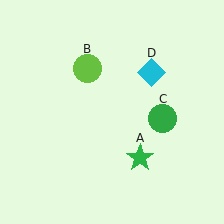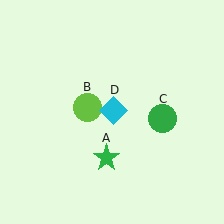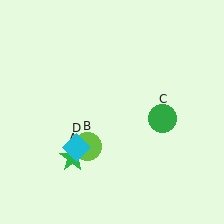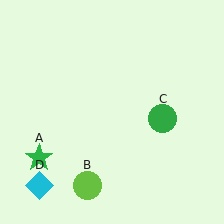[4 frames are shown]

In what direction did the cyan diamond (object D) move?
The cyan diamond (object D) moved down and to the left.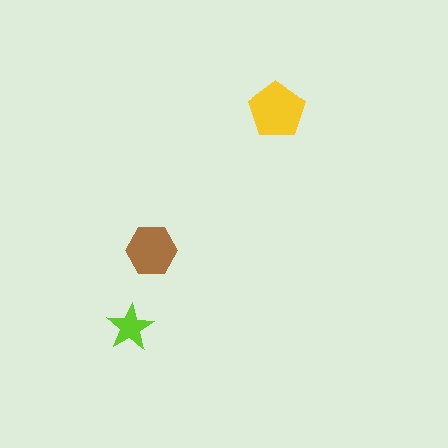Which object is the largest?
The yellow pentagon.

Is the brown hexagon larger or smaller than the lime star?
Larger.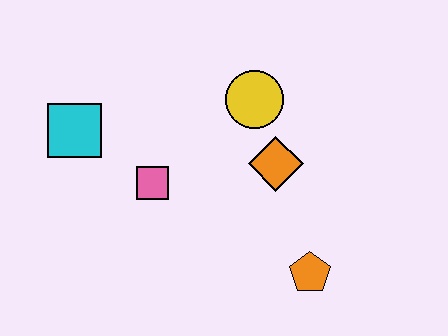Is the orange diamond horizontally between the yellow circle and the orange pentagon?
Yes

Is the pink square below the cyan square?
Yes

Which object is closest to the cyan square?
The pink square is closest to the cyan square.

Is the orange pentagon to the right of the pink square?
Yes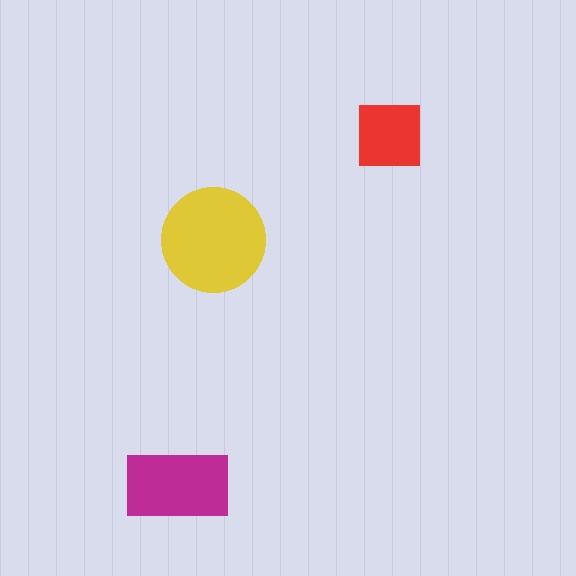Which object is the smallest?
The red square.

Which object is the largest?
The yellow circle.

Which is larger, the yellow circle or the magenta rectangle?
The yellow circle.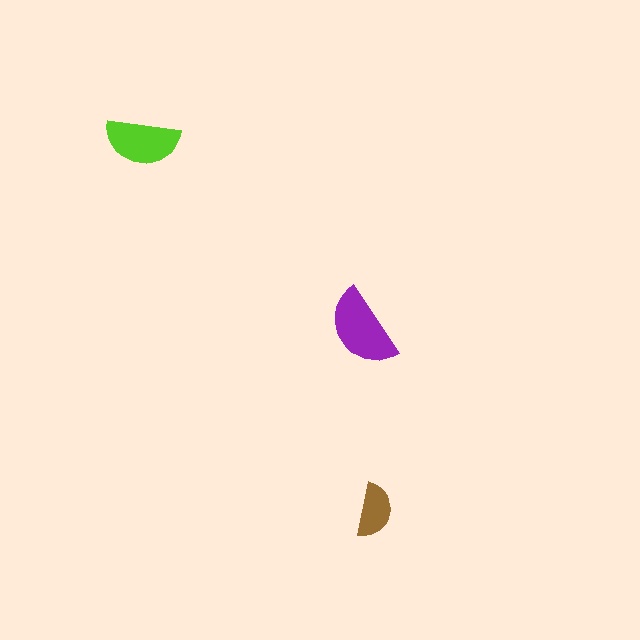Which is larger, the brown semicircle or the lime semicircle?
The lime one.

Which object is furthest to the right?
The brown semicircle is rightmost.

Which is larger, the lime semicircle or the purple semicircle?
The purple one.